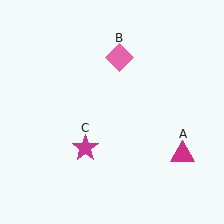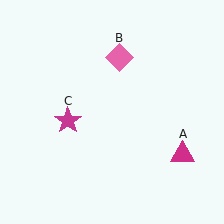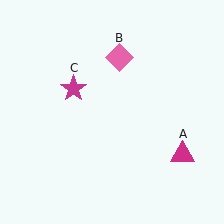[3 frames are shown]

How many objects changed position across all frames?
1 object changed position: magenta star (object C).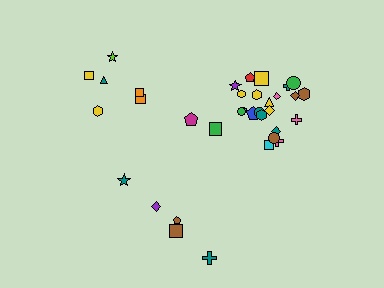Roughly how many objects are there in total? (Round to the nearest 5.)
Roughly 35 objects in total.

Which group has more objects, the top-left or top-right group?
The top-right group.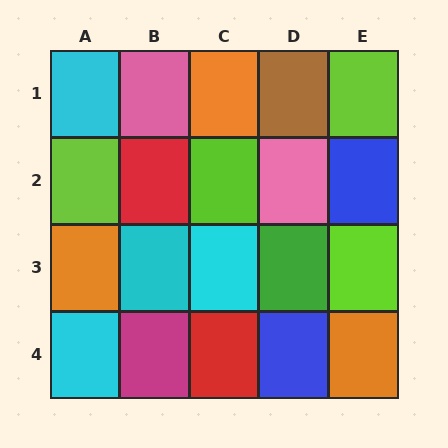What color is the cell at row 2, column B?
Red.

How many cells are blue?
2 cells are blue.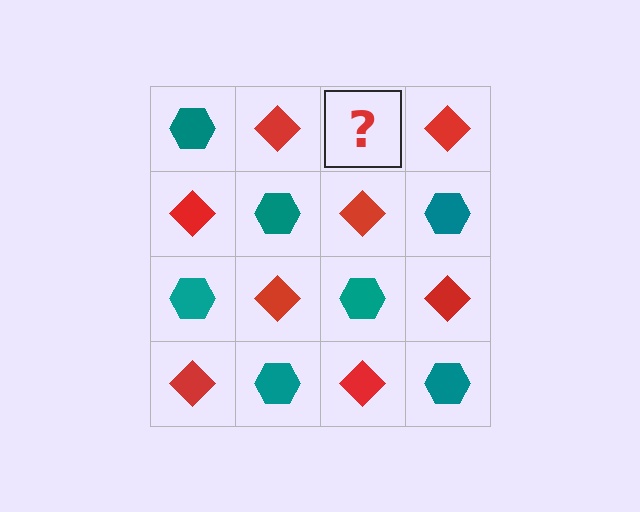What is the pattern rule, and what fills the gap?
The rule is that it alternates teal hexagon and red diamond in a checkerboard pattern. The gap should be filled with a teal hexagon.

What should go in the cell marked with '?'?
The missing cell should contain a teal hexagon.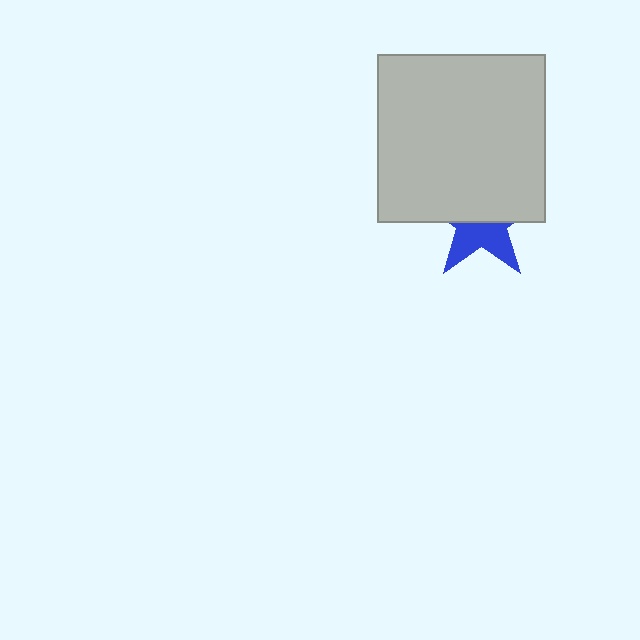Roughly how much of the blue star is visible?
A small part of it is visible (roughly 41%).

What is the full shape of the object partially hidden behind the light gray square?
The partially hidden object is a blue star.